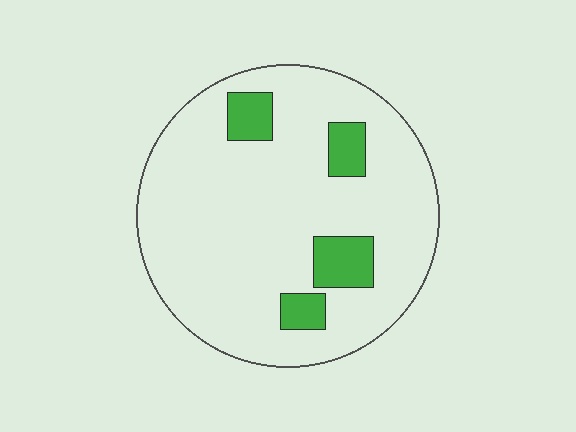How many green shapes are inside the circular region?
4.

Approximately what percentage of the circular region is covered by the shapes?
Approximately 15%.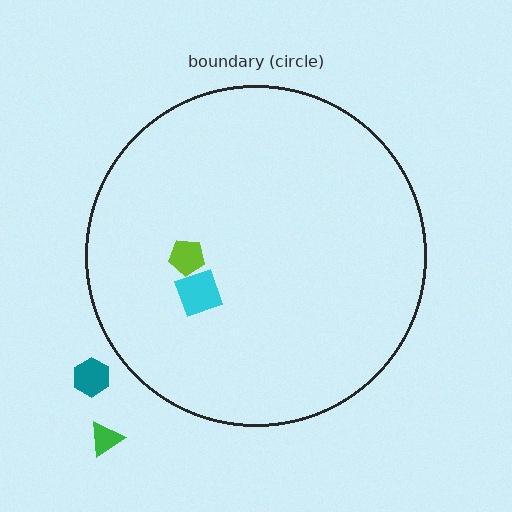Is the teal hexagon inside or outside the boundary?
Outside.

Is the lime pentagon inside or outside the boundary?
Inside.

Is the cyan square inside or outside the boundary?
Inside.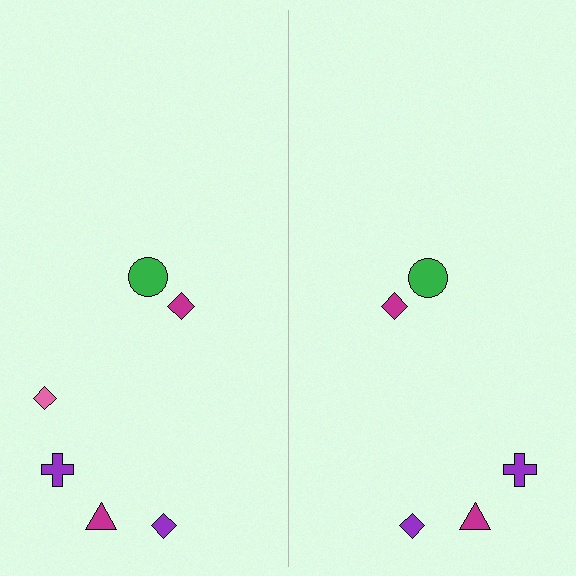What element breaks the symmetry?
A pink diamond is missing from the right side.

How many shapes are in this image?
There are 11 shapes in this image.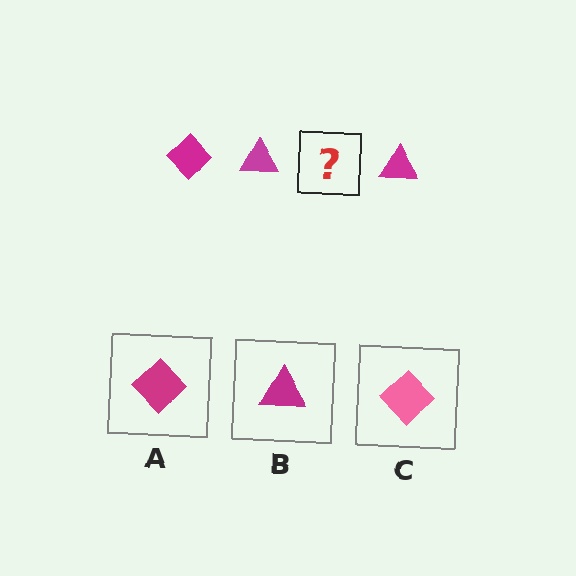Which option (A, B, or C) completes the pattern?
A.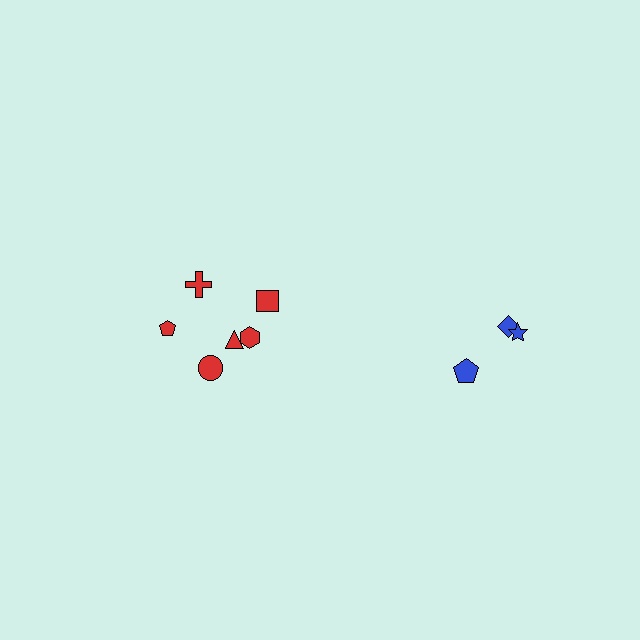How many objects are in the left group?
There are 6 objects.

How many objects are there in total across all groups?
There are 9 objects.